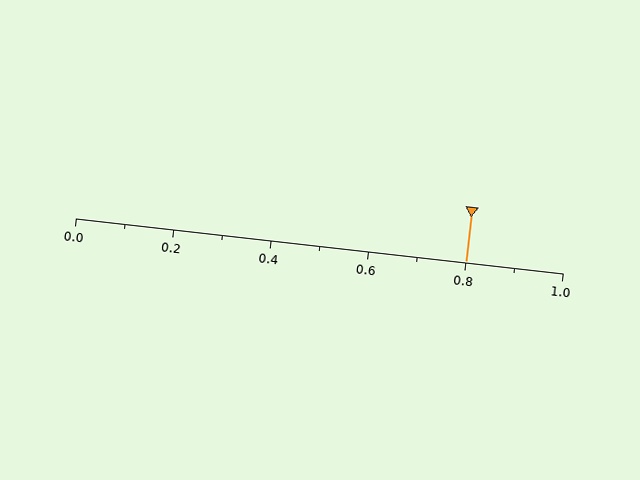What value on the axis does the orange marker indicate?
The marker indicates approximately 0.8.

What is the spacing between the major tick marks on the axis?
The major ticks are spaced 0.2 apart.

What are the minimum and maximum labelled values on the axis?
The axis runs from 0.0 to 1.0.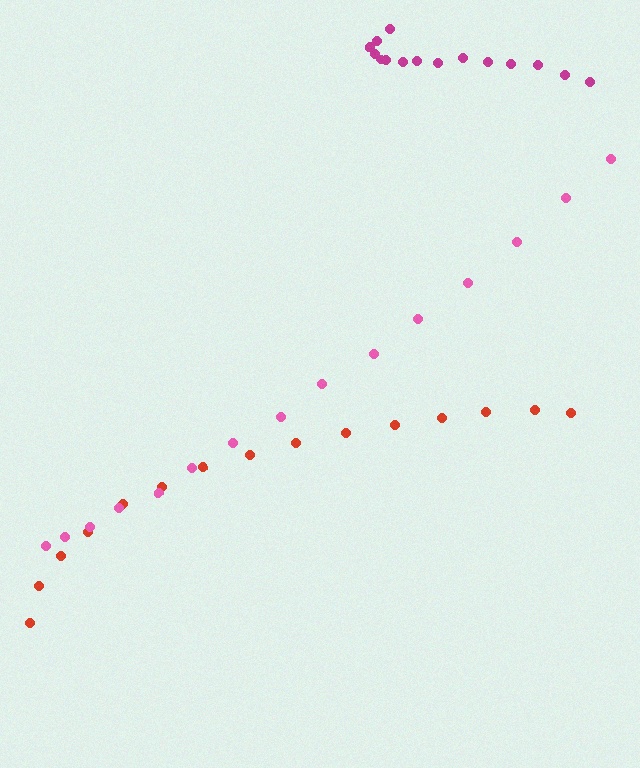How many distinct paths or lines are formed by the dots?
There are 3 distinct paths.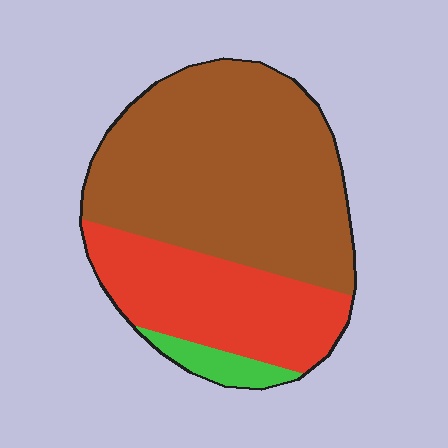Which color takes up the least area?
Green, at roughly 5%.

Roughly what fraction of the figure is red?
Red covers about 30% of the figure.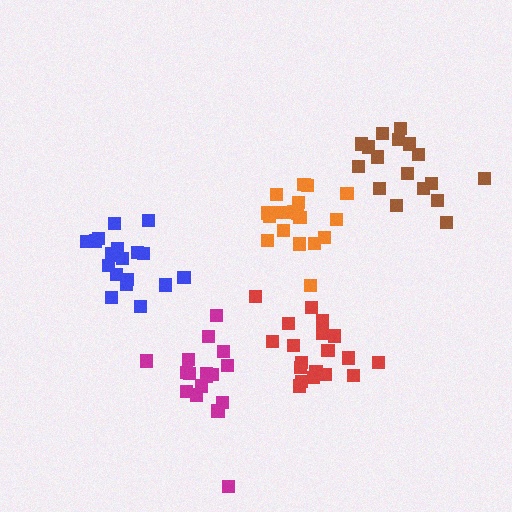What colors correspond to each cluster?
The clusters are colored: brown, magenta, orange, blue, red.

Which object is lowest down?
The magenta cluster is bottommost.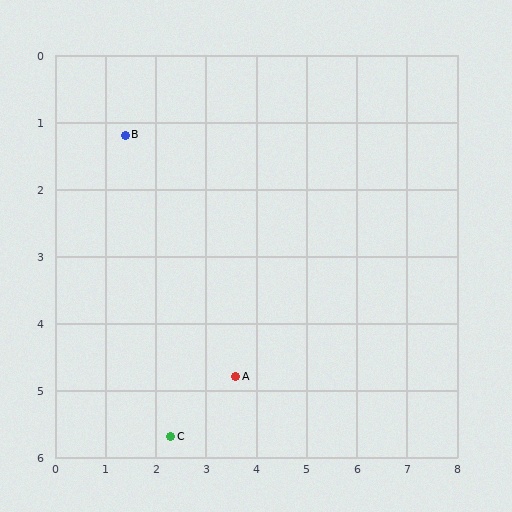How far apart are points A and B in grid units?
Points A and B are about 4.2 grid units apart.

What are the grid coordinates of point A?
Point A is at approximately (3.6, 4.8).